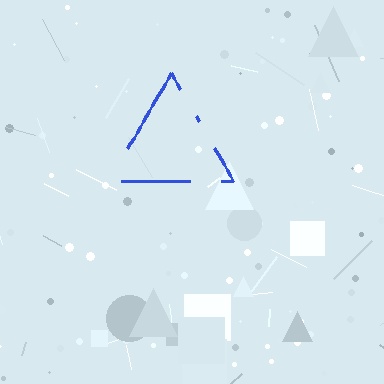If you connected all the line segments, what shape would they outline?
They would outline a triangle.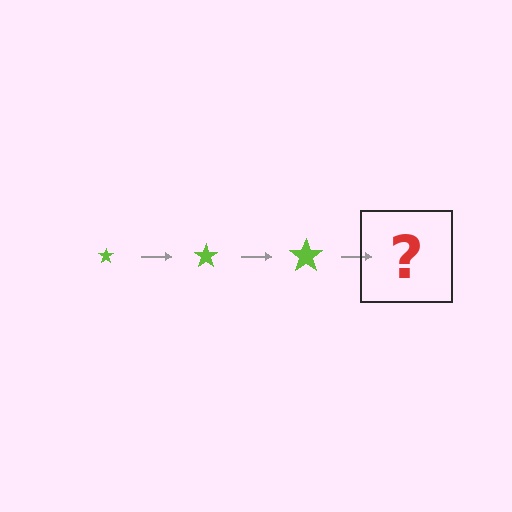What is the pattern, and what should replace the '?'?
The pattern is that the star gets progressively larger each step. The '?' should be a lime star, larger than the previous one.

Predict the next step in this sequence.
The next step is a lime star, larger than the previous one.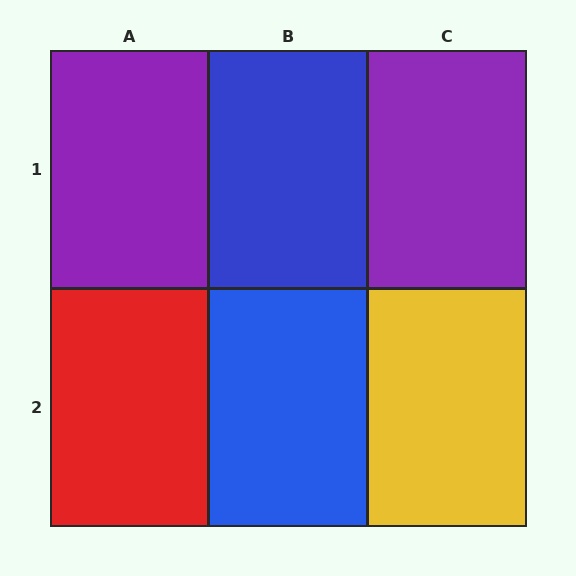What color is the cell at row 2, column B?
Blue.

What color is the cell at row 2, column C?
Yellow.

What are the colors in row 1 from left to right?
Purple, blue, purple.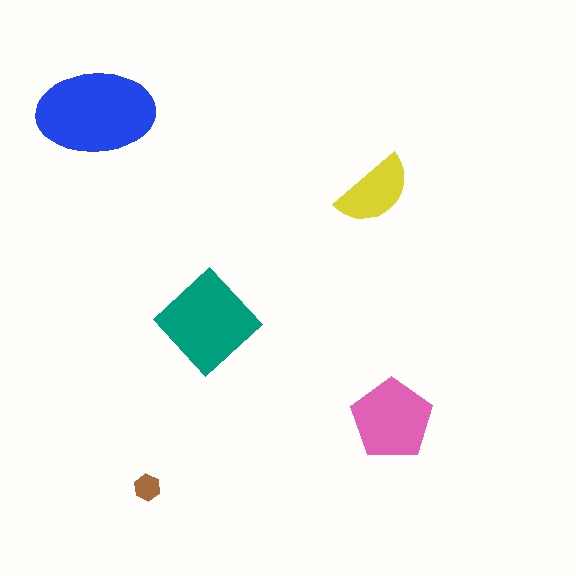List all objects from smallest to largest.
The brown hexagon, the yellow semicircle, the pink pentagon, the teal diamond, the blue ellipse.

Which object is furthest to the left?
The blue ellipse is leftmost.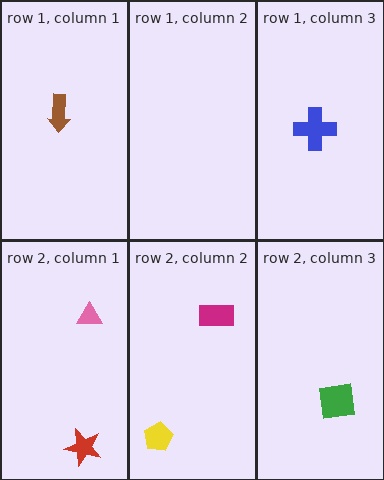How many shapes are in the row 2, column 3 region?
1.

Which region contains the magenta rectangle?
The row 2, column 2 region.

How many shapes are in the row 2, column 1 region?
2.